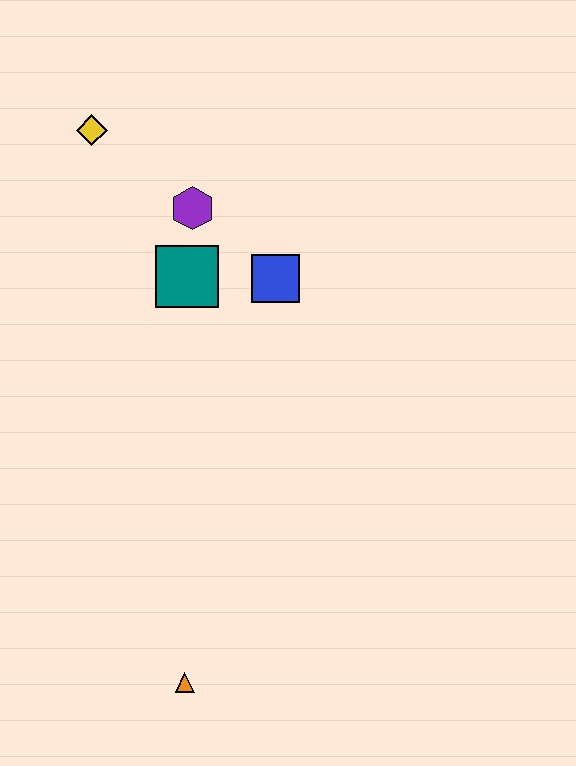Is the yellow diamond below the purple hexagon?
No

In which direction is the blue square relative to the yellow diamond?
The blue square is to the right of the yellow diamond.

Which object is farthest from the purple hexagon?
The orange triangle is farthest from the purple hexagon.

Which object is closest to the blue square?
The teal square is closest to the blue square.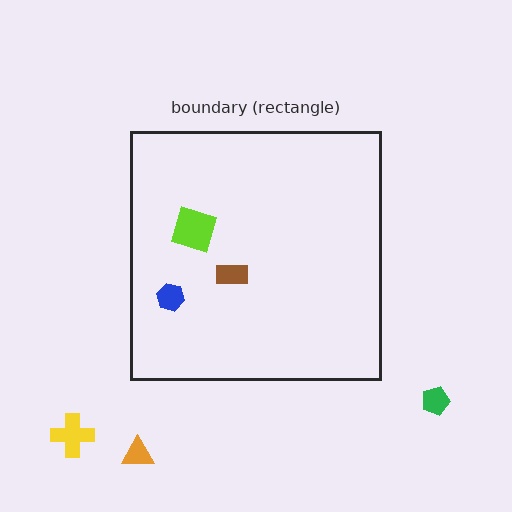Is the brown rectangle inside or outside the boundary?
Inside.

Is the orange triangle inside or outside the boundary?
Outside.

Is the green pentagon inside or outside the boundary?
Outside.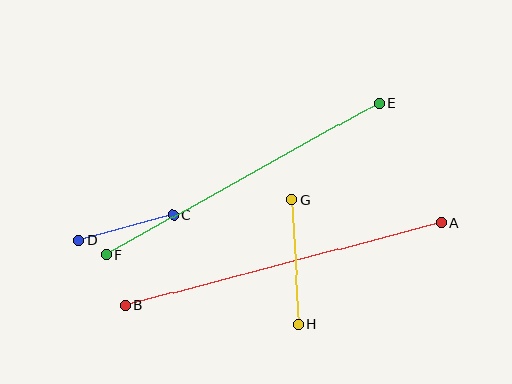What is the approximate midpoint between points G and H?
The midpoint is at approximately (295, 262) pixels.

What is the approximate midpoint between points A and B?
The midpoint is at approximately (283, 264) pixels.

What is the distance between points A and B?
The distance is approximately 326 pixels.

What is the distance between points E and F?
The distance is approximately 313 pixels.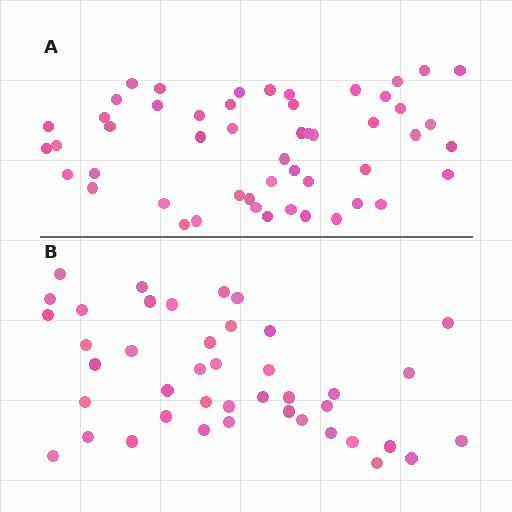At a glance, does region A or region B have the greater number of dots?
Region A (the top region) has more dots.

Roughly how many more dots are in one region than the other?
Region A has roughly 8 or so more dots than region B.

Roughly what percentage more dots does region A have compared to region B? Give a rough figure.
About 20% more.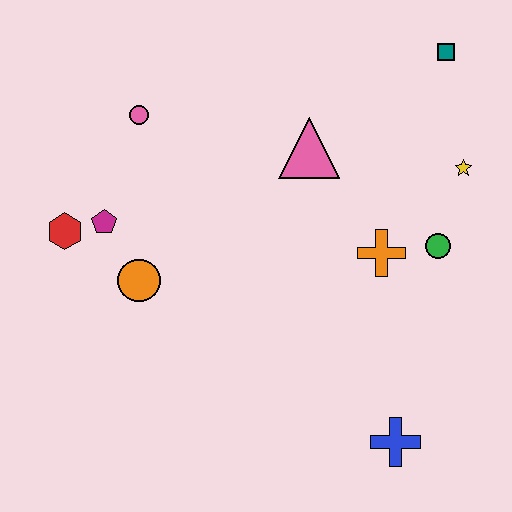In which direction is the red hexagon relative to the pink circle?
The red hexagon is below the pink circle.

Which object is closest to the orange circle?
The magenta pentagon is closest to the orange circle.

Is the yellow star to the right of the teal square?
Yes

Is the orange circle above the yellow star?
No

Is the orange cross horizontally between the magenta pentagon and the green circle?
Yes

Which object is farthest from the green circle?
The red hexagon is farthest from the green circle.